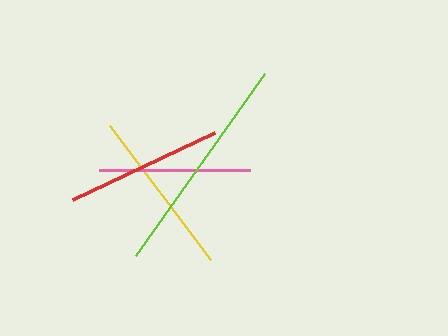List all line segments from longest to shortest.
From longest to shortest: lime, yellow, red, pink.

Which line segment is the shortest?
The pink line is the shortest at approximately 151 pixels.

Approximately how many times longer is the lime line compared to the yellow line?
The lime line is approximately 1.3 times the length of the yellow line.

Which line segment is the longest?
The lime line is the longest at approximately 223 pixels.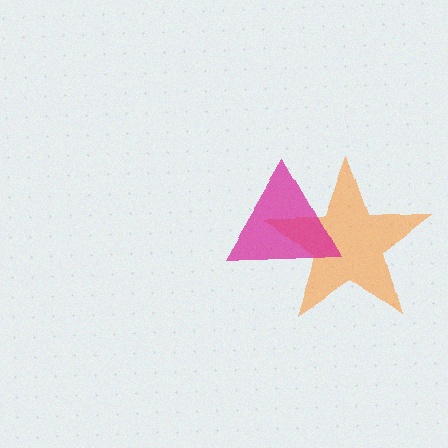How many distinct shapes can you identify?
There are 2 distinct shapes: an orange star, a magenta triangle.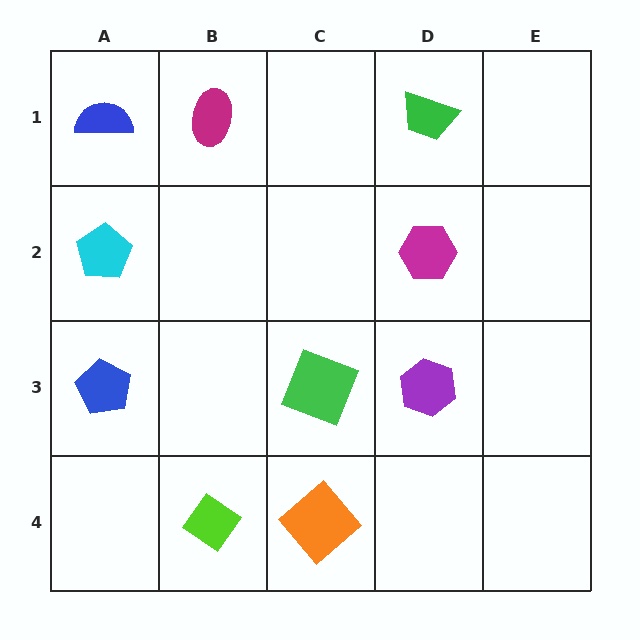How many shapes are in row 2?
2 shapes.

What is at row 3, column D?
A purple hexagon.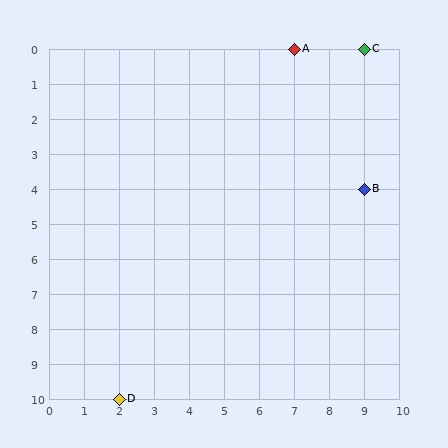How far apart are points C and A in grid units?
Points C and A are 2 columns apart.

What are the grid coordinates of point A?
Point A is at grid coordinates (7, 0).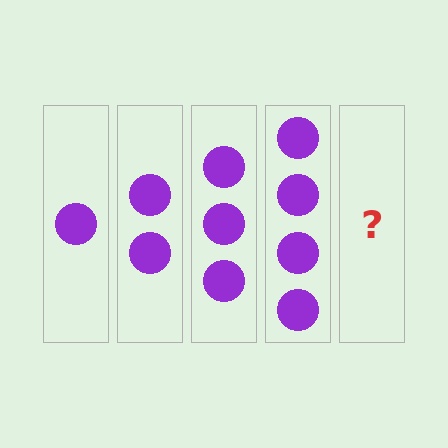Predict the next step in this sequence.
The next step is 5 circles.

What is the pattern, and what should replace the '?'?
The pattern is that each step adds one more circle. The '?' should be 5 circles.